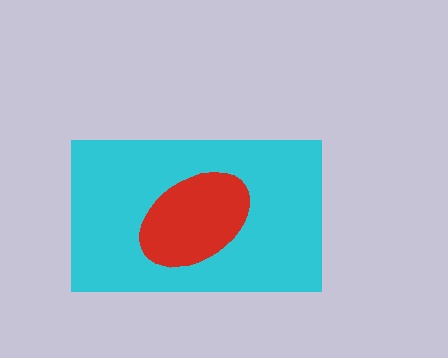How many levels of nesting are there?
2.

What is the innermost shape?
The red ellipse.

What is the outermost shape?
The cyan rectangle.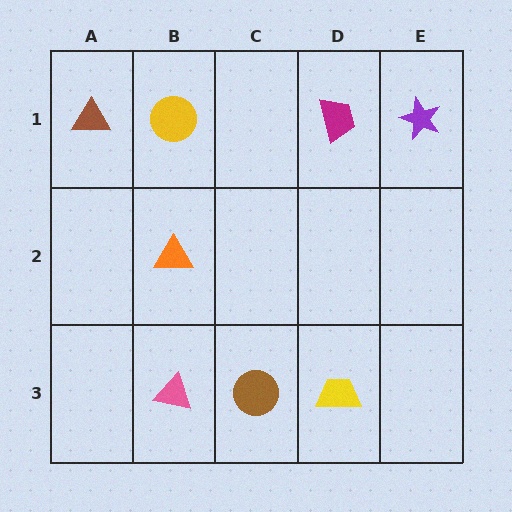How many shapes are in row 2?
1 shape.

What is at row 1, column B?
A yellow circle.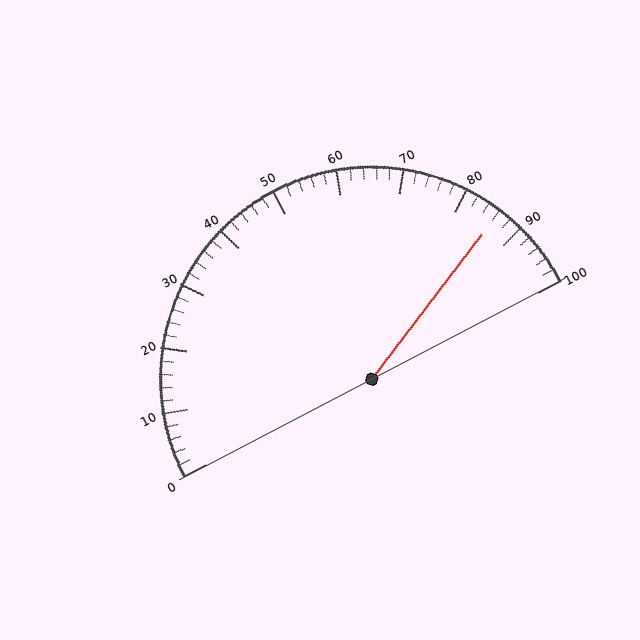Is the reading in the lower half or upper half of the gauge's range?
The reading is in the upper half of the range (0 to 100).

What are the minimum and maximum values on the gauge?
The gauge ranges from 0 to 100.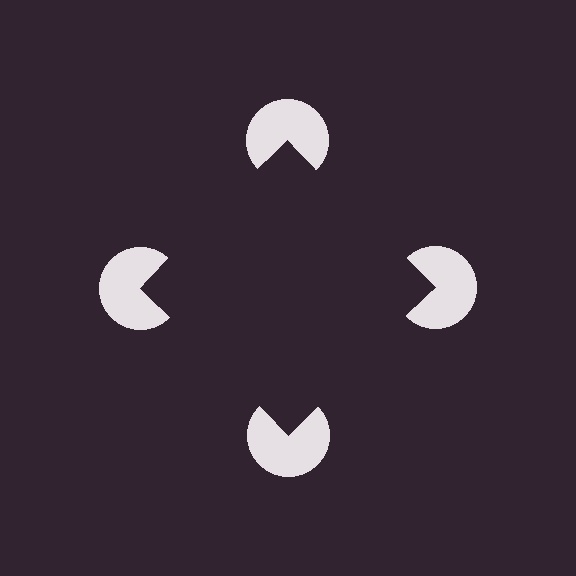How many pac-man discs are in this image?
There are 4 — one at each vertex of the illusory square.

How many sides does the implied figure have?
4 sides.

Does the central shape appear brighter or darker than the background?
It typically appears slightly darker than the background, even though no actual brightness change is drawn.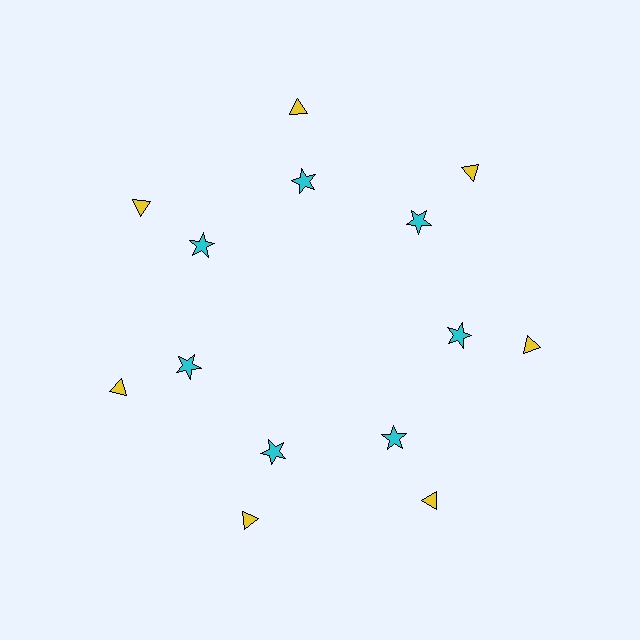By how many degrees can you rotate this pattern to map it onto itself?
The pattern maps onto itself every 51 degrees of rotation.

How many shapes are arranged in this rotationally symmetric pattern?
There are 14 shapes, arranged in 7 groups of 2.